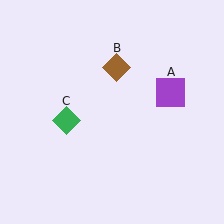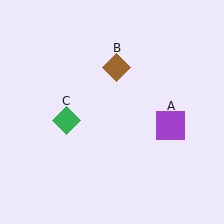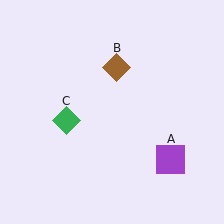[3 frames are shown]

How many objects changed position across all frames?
1 object changed position: purple square (object A).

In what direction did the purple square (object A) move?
The purple square (object A) moved down.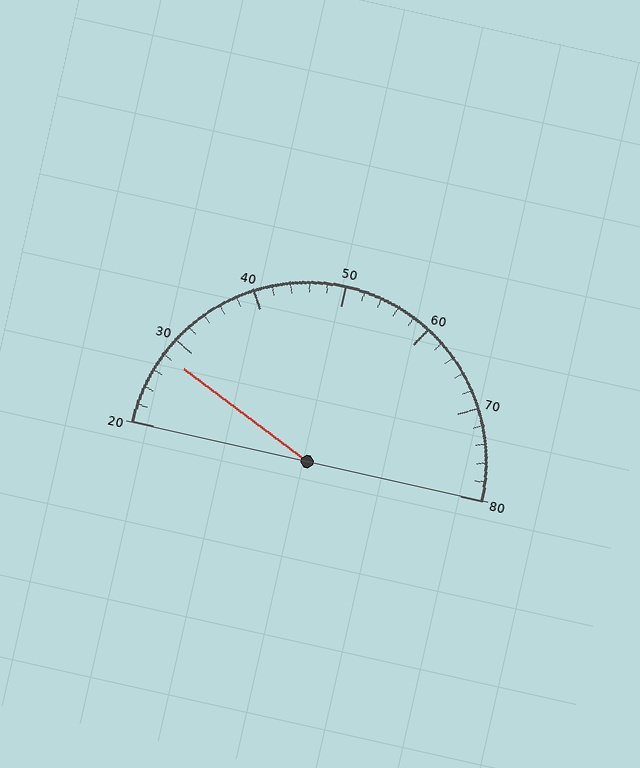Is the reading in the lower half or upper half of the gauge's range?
The reading is in the lower half of the range (20 to 80).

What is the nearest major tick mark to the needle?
The nearest major tick mark is 30.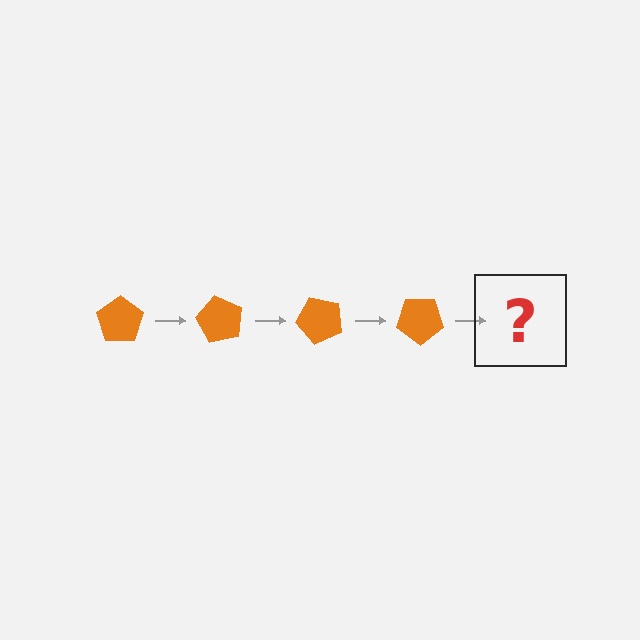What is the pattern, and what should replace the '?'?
The pattern is that the pentagon rotates 60 degrees each step. The '?' should be an orange pentagon rotated 240 degrees.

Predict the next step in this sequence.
The next step is an orange pentagon rotated 240 degrees.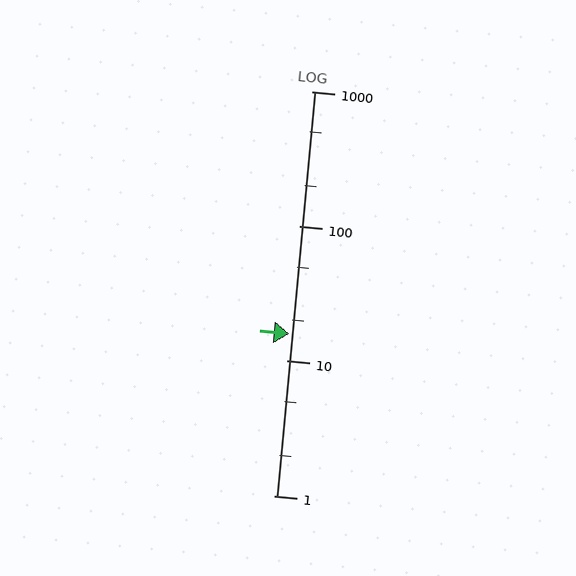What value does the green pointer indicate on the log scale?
The pointer indicates approximately 16.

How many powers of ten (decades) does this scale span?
The scale spans 3 decades, from 1 to 1000.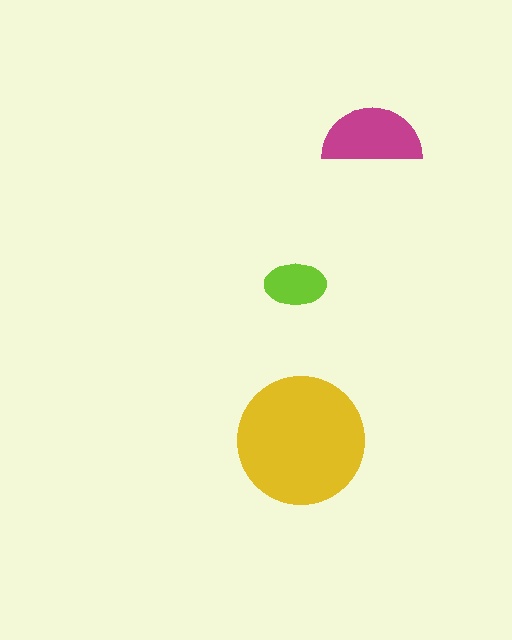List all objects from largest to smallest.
The yellow circle, the magenta semicircle, the lime ellipse.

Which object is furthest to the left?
The lime ellipse is leftmost.